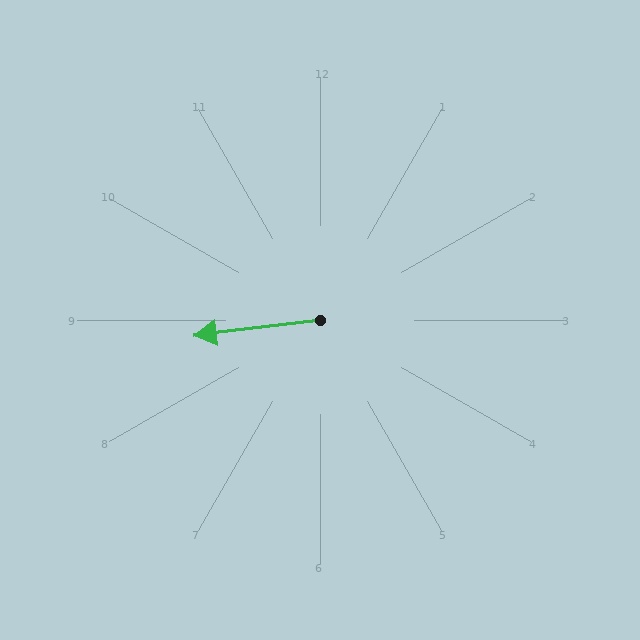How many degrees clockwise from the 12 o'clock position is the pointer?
Approximately 263 degrees.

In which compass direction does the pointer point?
West.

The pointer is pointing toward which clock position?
Roughly 9 o'clock.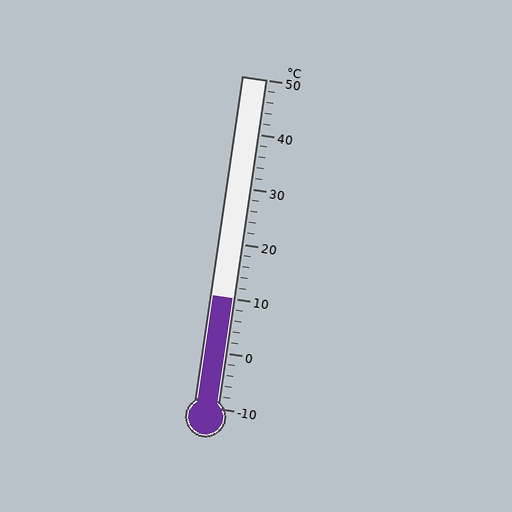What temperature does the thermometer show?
The thermometer shows approximately 10°C.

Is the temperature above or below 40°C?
The temperature is below 40°C.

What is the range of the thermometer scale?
The thermometer scale ranges from -10°C to 50°C.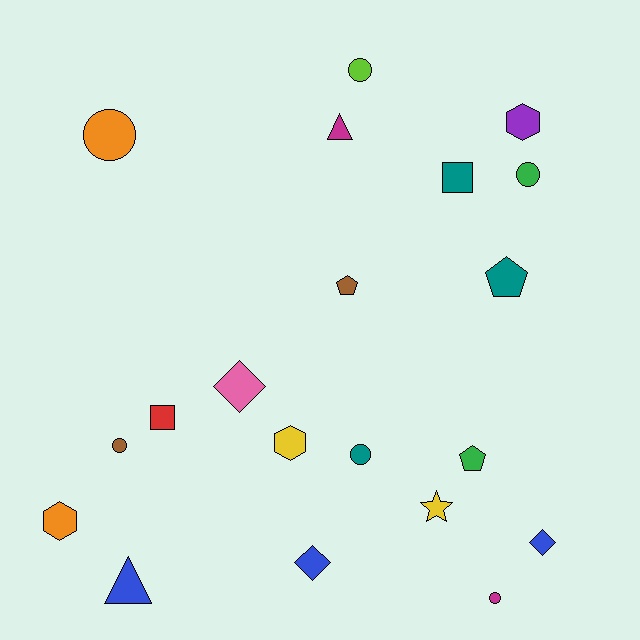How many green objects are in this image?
There are 2 green objects.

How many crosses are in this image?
There are no crosses.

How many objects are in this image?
There are 20 objects.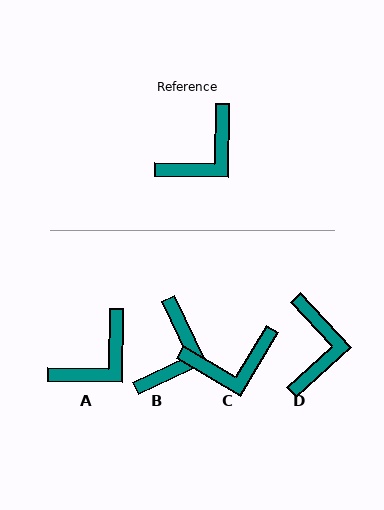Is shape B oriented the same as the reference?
No, it is off by about 26 degrees.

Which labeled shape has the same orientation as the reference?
A.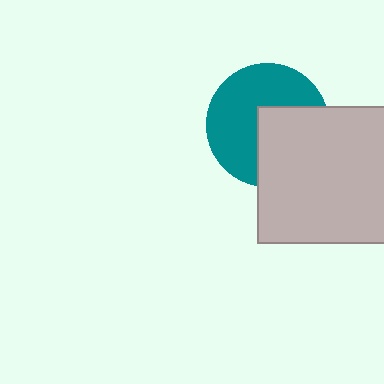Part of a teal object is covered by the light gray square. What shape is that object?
It is a circle.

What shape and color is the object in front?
The object in front is a light gray square.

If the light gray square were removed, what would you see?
You would see the complete teal circle.